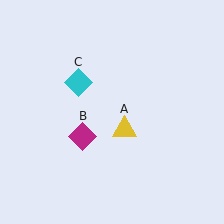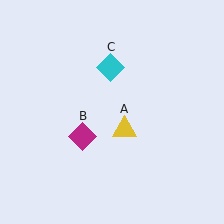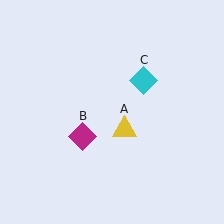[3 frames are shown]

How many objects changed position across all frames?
1 object changed position: cyan diamond (object C).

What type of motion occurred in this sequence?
The cyan diamond (object C) rotated clockwise around the center of the scene.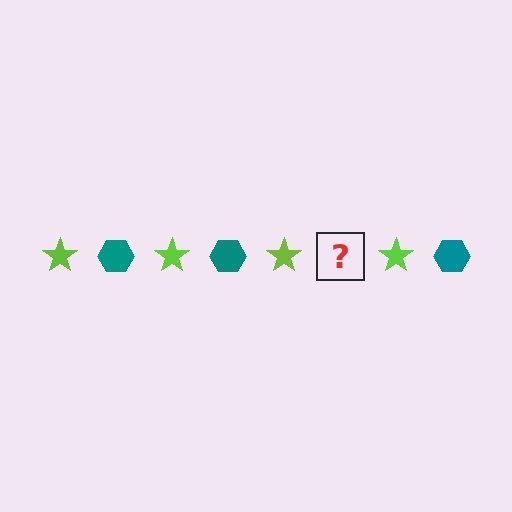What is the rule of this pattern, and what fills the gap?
The rule is that the pattern alternates between lime star and teal hexagon. The gap should be filled with a teal hexagon.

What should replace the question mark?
The question mark should be replaced with a teal hexagon.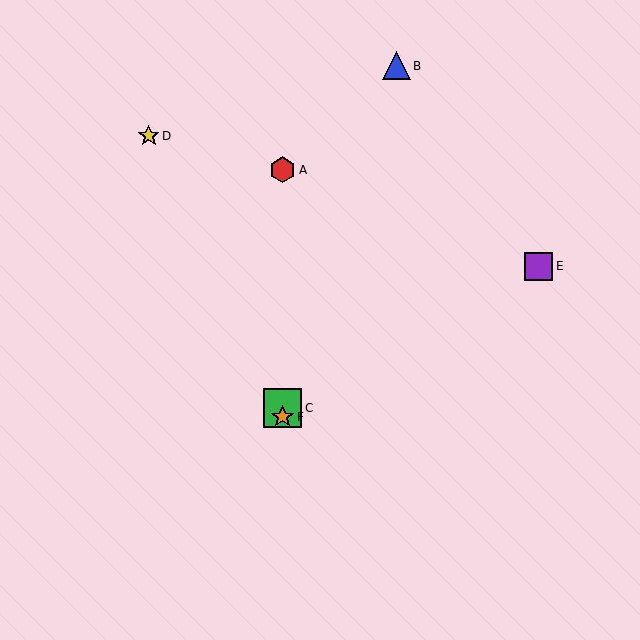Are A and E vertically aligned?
No, A is at x≈283 and E is at x≈539.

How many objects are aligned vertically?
3 objects (A, C, F) are aligned vertically.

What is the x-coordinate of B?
Object B is at x≈396.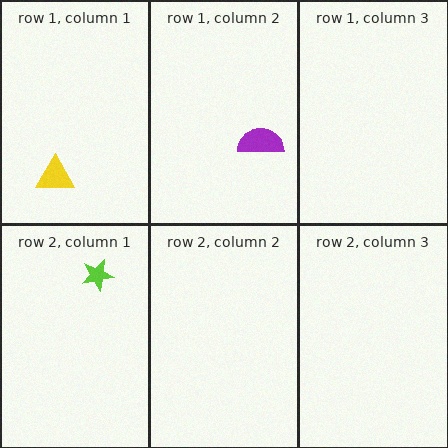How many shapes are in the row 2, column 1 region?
1.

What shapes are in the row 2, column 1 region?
The lime star.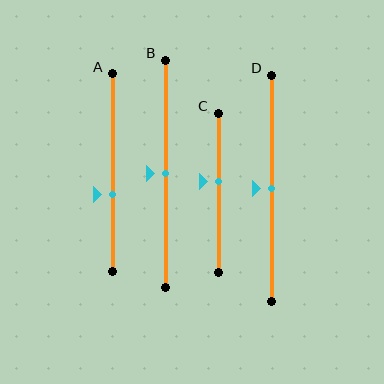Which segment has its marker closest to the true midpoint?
Segment B has its marker closest to the true midpoint.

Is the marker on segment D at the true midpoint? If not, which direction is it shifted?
Yes, the marker on segment D is at the true midpoint.